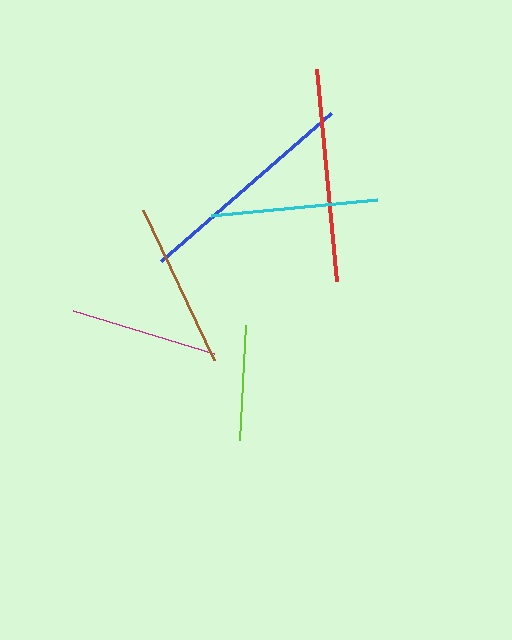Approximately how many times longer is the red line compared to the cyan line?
The red line is approximately 1.3 times the length of the cyan line.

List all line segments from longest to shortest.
From longest to shortest: blue, red, cyan, brown, magenta, lime.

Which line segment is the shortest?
The lime line is the shortest at approximately 115 pixels.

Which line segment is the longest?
The blue line is the longest at approximately 225 pixels.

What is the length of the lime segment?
The lime segment is approximately 115 pixels long.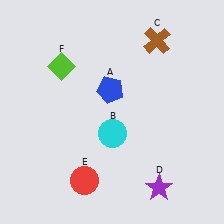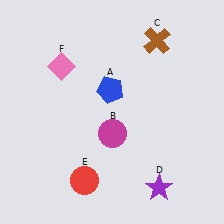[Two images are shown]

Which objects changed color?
B changed from cyan to magenta. F changed from lime to pink.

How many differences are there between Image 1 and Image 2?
There are 2 differences between the two images.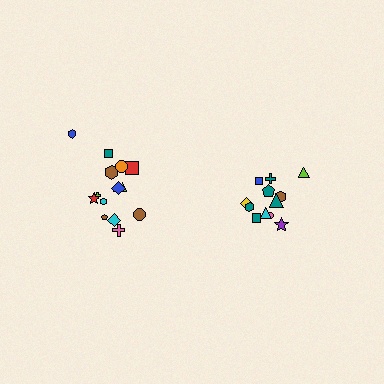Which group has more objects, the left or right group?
The left group.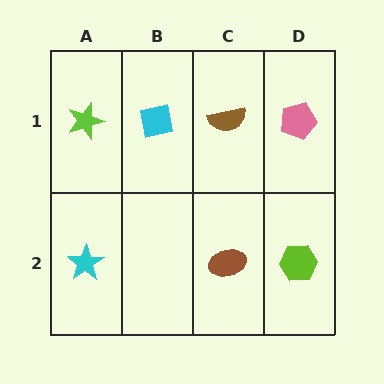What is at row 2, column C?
A brown ellipse.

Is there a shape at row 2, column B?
No, that cell is empty.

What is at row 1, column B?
A cyan square.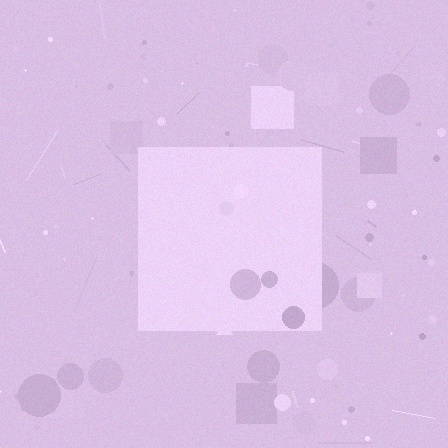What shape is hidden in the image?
A square is hidden in the image.